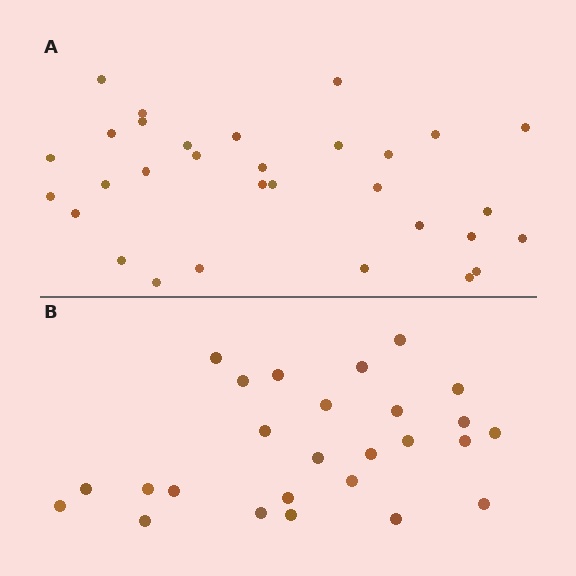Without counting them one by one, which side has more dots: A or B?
Region A (the top region) has more dots.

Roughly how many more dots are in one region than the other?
Region A has about 5 more dots than region B.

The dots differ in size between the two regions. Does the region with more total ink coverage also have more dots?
No. Region B has more total ink coverage because its dots are larger, but region A actually contains more individual dots. Total area can be misleading — the number of items is what matters here.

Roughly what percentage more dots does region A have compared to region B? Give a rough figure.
About 20% more.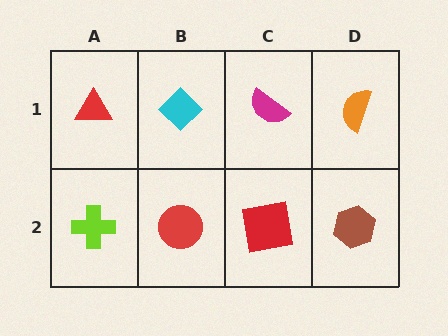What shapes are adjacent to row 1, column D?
A brown hexagon (row 2, column D), a magenta semicircle (row 1, column C).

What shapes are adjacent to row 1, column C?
A red square (row 2, column C), a cyan diamond (row 1, column B), an orange semicircle (row 1, column D).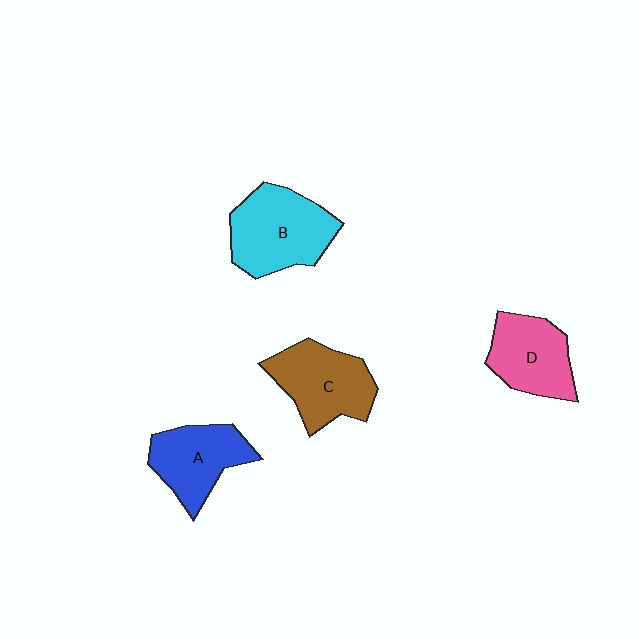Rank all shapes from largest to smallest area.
From largest to smallest: B (cyan), C (brown), A (blue), D (pink).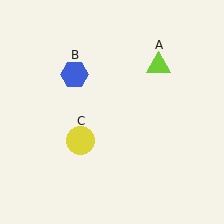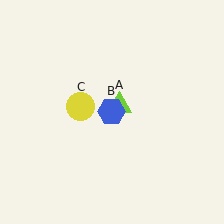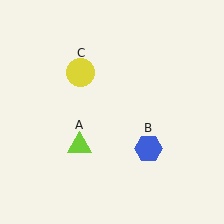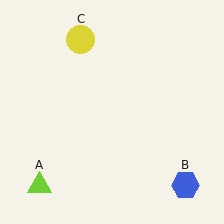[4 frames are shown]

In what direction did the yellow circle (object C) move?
The yellow circle (object C) moved up.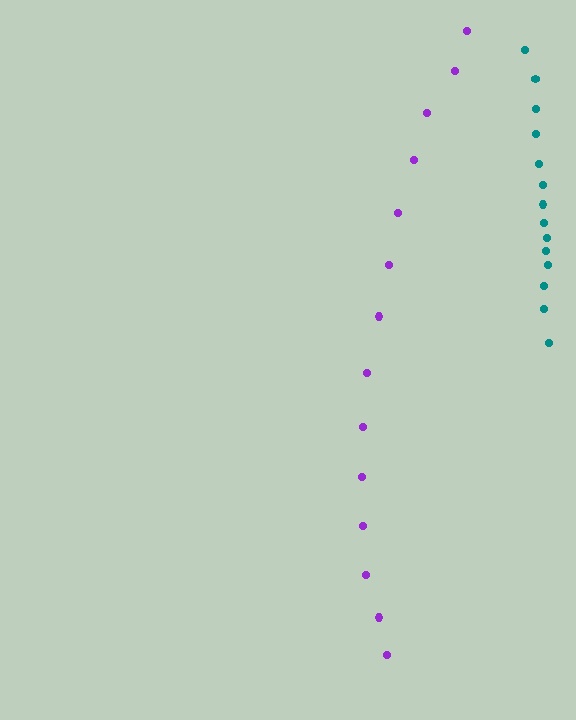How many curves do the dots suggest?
There are 2 distinct paths.